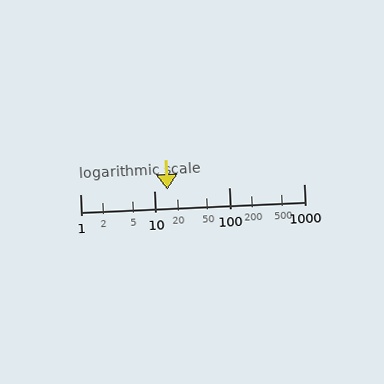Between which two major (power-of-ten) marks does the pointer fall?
The pointer is between 10 and 100.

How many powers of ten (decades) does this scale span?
The scale spans 3 decades, from 1 to 1000.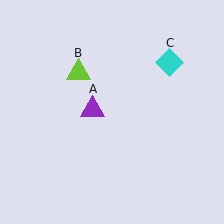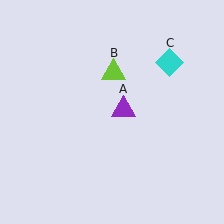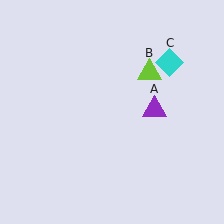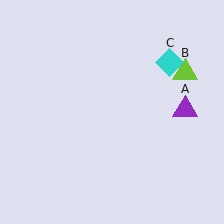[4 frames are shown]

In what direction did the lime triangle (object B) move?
The lime triangle (object B) moved right.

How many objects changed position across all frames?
2 objects changed position: purple triangle (object A), lime triangle (object B).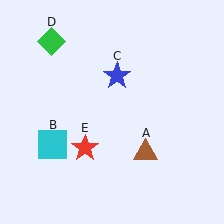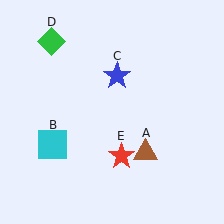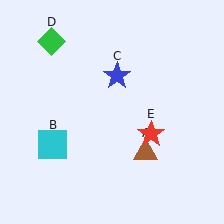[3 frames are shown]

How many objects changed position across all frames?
1 object changed position: red star (object E).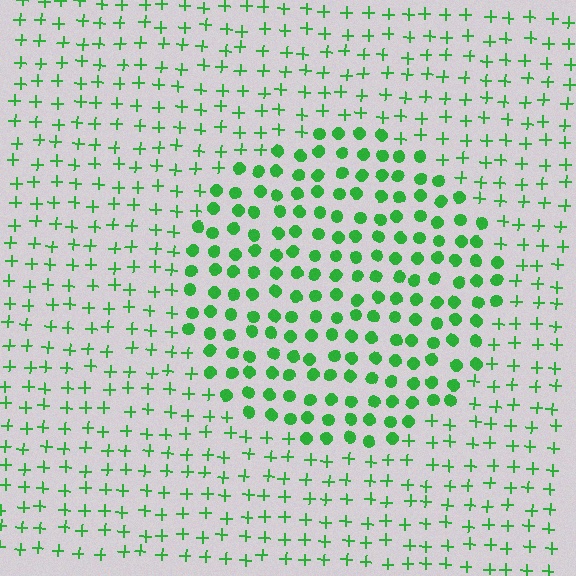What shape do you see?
I see a circle.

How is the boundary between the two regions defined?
The boundary is defined by a change in element shape: circles inside vs. plus signs outside. All elements share the same color and spacing.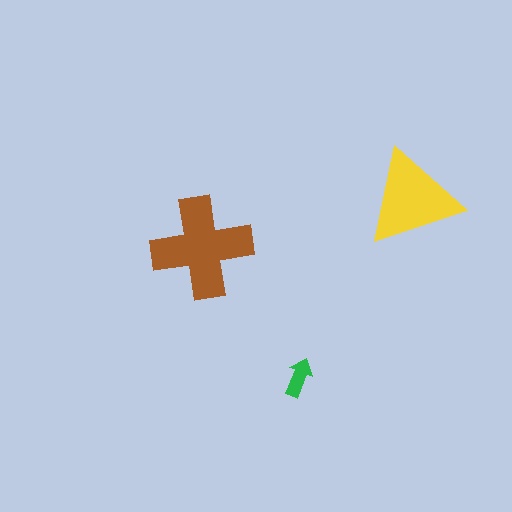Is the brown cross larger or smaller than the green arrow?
Larger.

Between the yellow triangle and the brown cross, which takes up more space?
The brown cross.